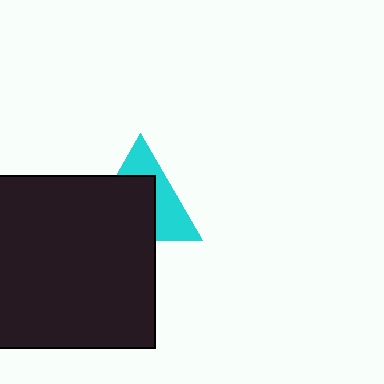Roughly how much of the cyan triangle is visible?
A small part of it is visible (roughly 44%).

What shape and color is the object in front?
The object in front is a black square.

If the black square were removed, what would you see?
You would see the complete cyan triangle.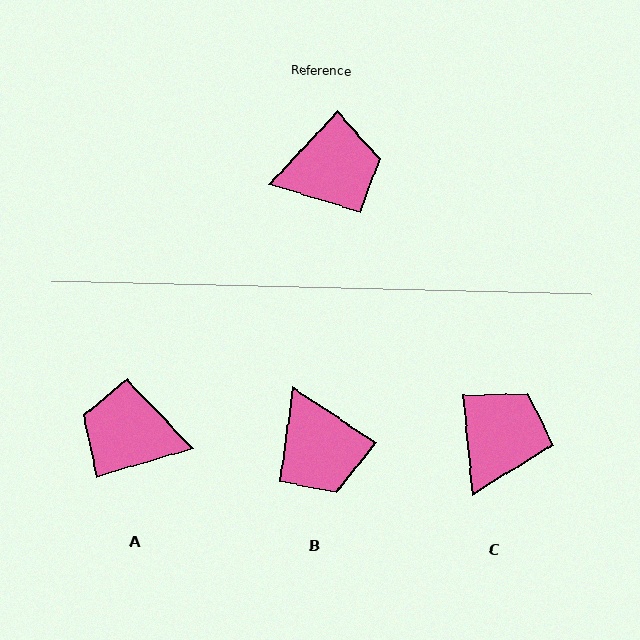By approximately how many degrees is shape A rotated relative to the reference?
Approximately 150 degrees counter-clockwise.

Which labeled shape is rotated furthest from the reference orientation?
A, about 150 degrees away.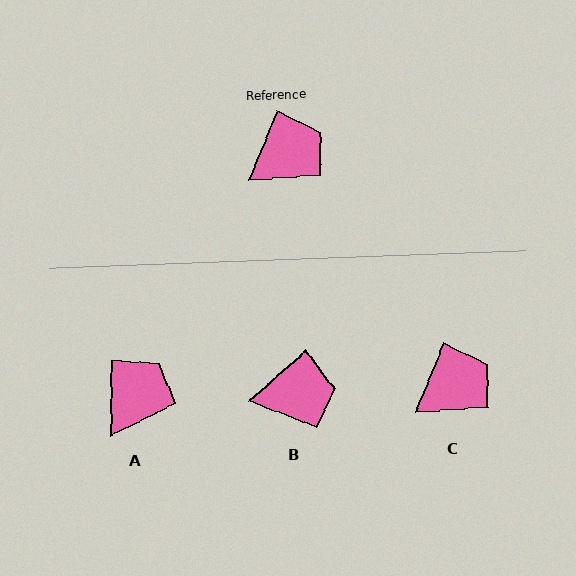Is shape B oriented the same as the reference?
No, it is off by about 26 degrees.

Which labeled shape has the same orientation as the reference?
C.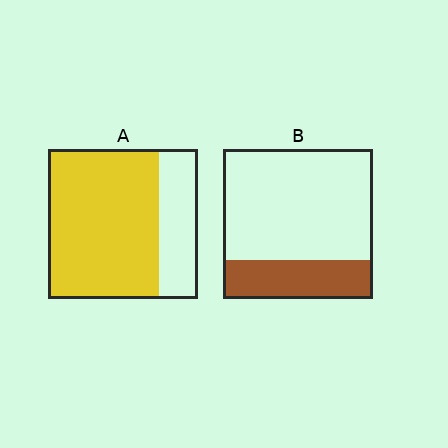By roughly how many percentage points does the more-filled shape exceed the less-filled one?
By roughly 50 percentage points (A over B).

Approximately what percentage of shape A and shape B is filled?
A is approximately 75% and B is approximately 25%.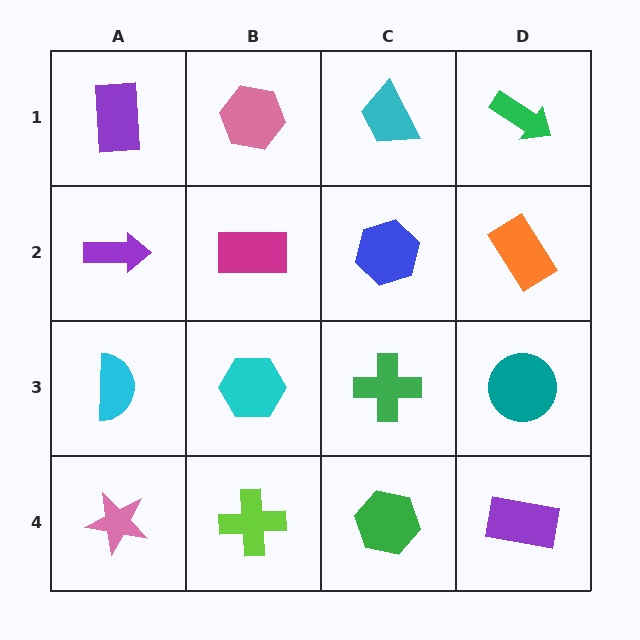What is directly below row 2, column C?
A green cross.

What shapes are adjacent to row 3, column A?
A purple arrow (row 2, column A), a pink star (row 4, column A), a cyan hexagon (row 3, column B).